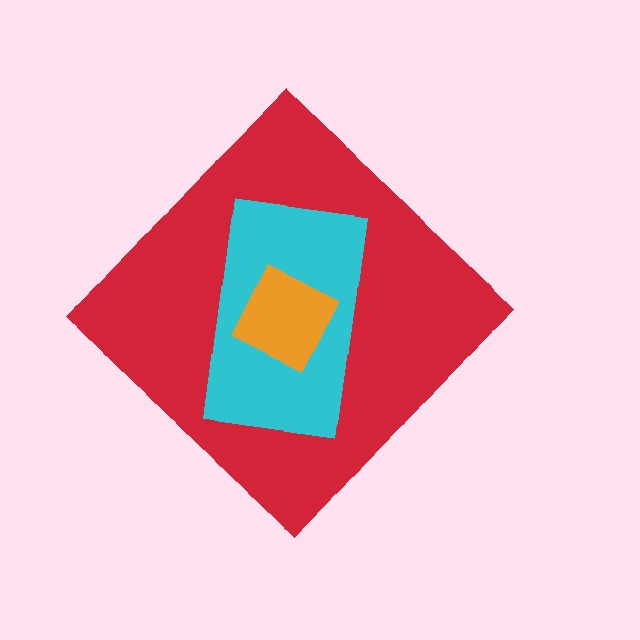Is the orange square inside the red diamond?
Yes.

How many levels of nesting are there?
3.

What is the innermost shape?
The orange square.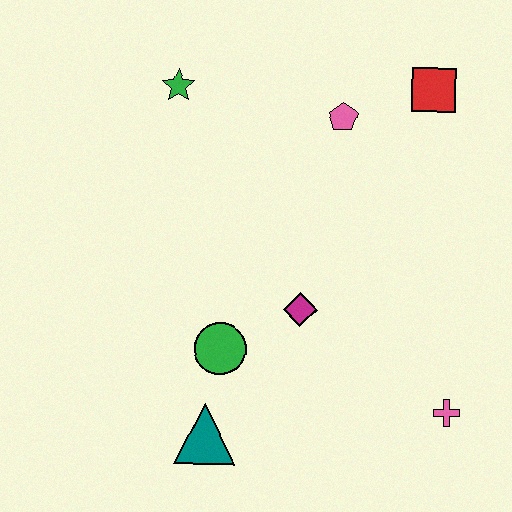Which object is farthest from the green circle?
The red square is farthest from the green circle.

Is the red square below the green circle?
No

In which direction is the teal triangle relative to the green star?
The teal triangle is below the green star.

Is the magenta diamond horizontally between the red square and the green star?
Yes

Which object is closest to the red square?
The pink pentagon is closest to the red square.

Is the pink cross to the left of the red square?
No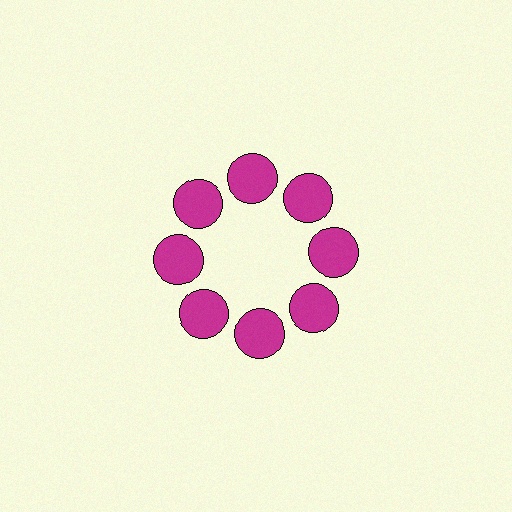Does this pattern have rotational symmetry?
Yes, this pattern has 8-fold rotational symmetry. It looks the same after rotating 45 degrees around the center.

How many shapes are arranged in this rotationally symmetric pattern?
There are 8 shapes, arranged in 8 groups of 1.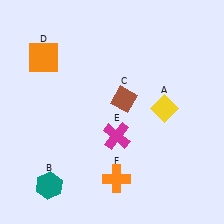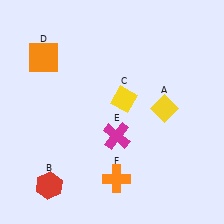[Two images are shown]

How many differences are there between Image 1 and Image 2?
There are 2 differences between the two images.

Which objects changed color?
B changed from teal to red. C changed from brown to yellow.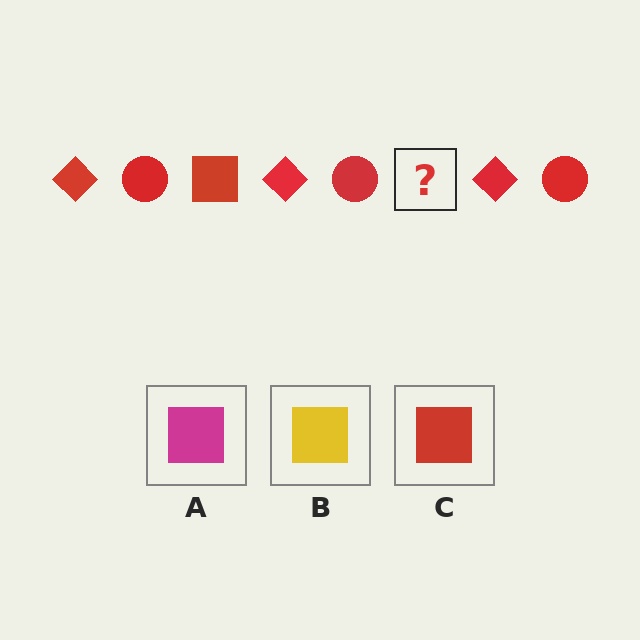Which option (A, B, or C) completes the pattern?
C.